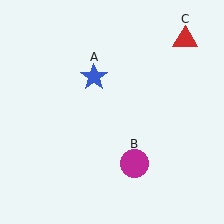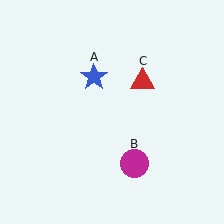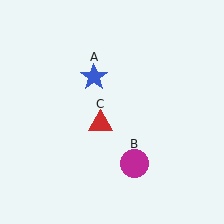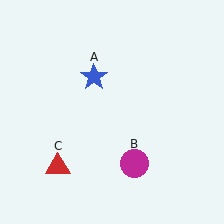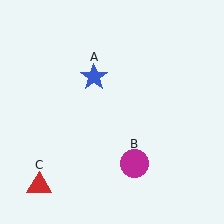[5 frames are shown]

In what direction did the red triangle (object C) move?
The red triangle (object C) moved down and to the left.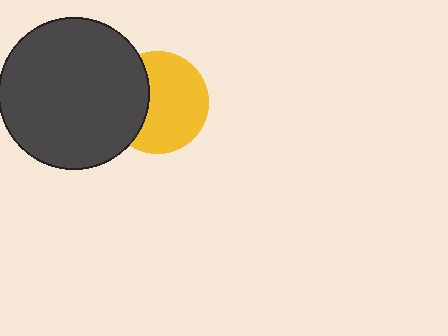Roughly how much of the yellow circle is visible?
Most of it is visible (roughly 66%).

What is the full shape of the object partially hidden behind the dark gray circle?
The partially hidden object is a yellow circle.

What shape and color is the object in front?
The object in front is a dark gray circle.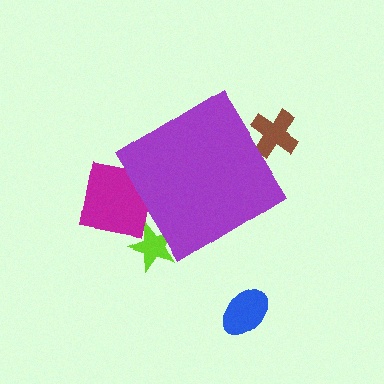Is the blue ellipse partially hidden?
No, the blue ellipse is fully visible.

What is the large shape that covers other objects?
A purple diamond.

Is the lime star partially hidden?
Yes, the lime star is partially hidden behind the purple diamond.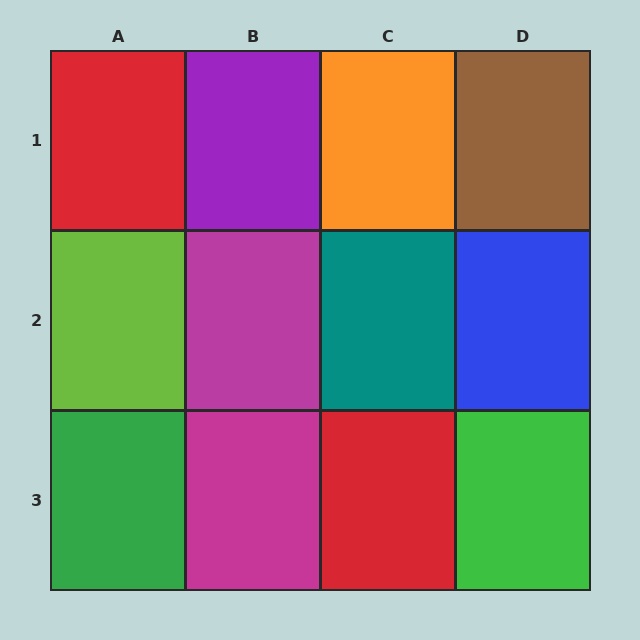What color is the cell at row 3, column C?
Red.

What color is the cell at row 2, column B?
Magenta.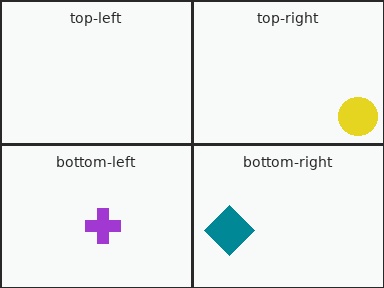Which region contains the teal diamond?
The bottom-right region.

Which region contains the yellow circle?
The top-right region.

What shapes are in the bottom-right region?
The teal diamond.